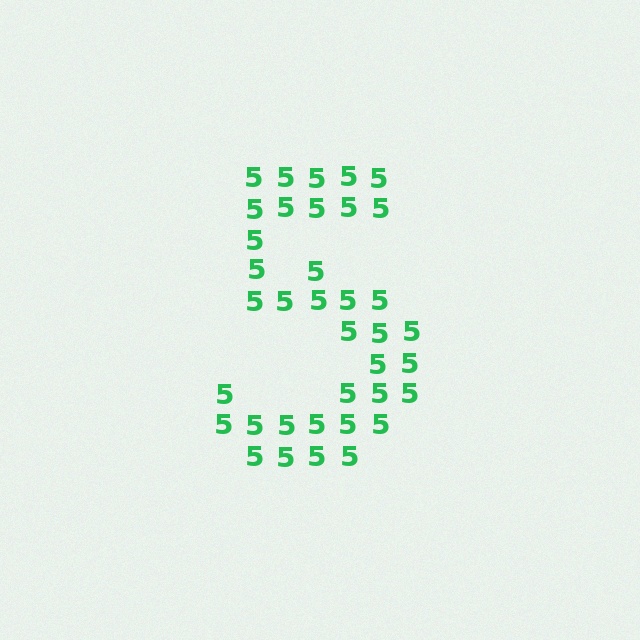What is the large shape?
The large shape is the digit 5.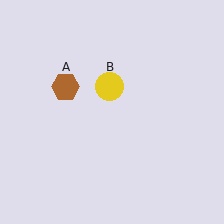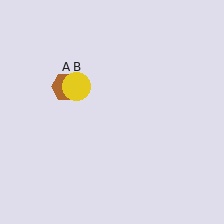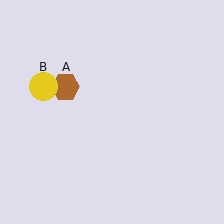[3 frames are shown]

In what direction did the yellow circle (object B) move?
The yellow circle (object B) moved left.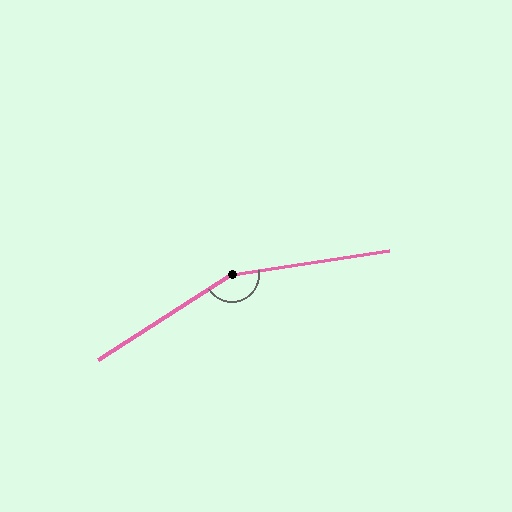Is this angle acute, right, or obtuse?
It is obtuse.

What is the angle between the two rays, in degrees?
Approximately 156 degrees.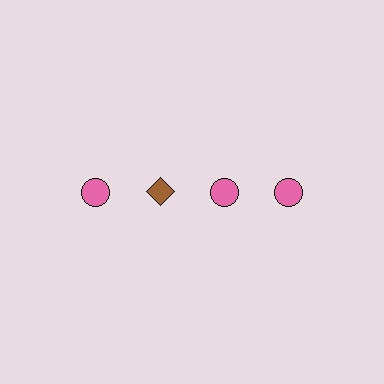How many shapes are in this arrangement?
There are 4 shapes arranged in a grid pattern.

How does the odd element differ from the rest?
It differs in both color (brown instead of pink) and shape (diamond instead of circle).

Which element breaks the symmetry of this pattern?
The brown diamond in the top row, second from left column breaks the symmetry. All other shapes are pink circles.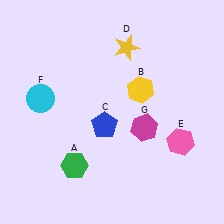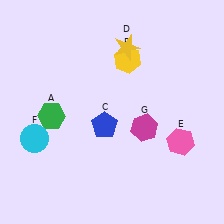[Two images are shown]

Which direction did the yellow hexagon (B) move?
The yellow hexagon (B) moved up.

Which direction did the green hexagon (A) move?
The green hexagon (A) moved up.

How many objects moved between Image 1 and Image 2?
3 objects moved between the two images.